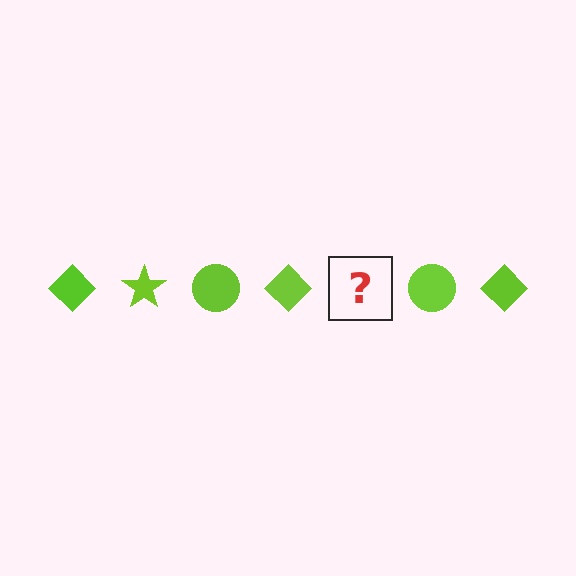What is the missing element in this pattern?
The missing element is a lime star.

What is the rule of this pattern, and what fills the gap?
The rule is that the pattern cycles through diamond, star, circle shapes in lime. The gap should be filled with a lime star.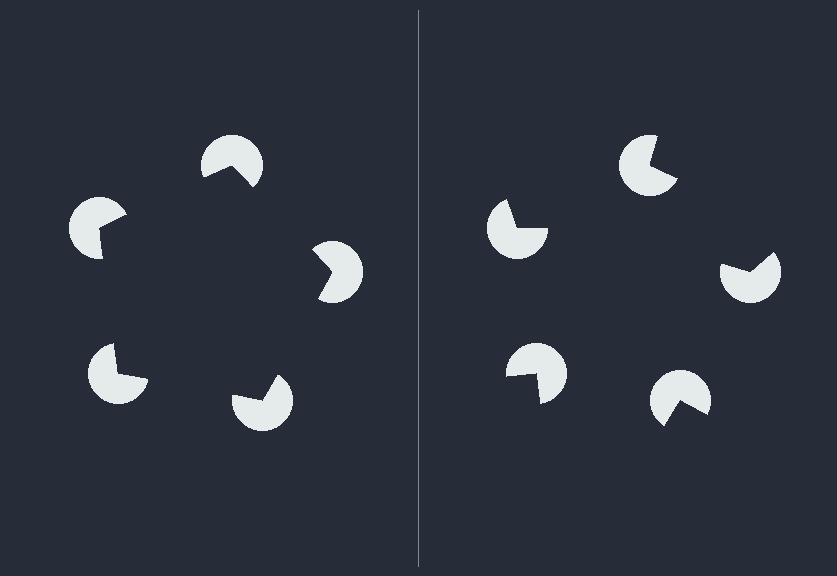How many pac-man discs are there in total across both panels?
10 — 5 on each side.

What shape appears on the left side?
An illusory pentagon.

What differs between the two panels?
The pac-man discs are positioned identically on both sides; only the wedge orientations differ. On the left they align to a pentagon; on the right they are misaligned.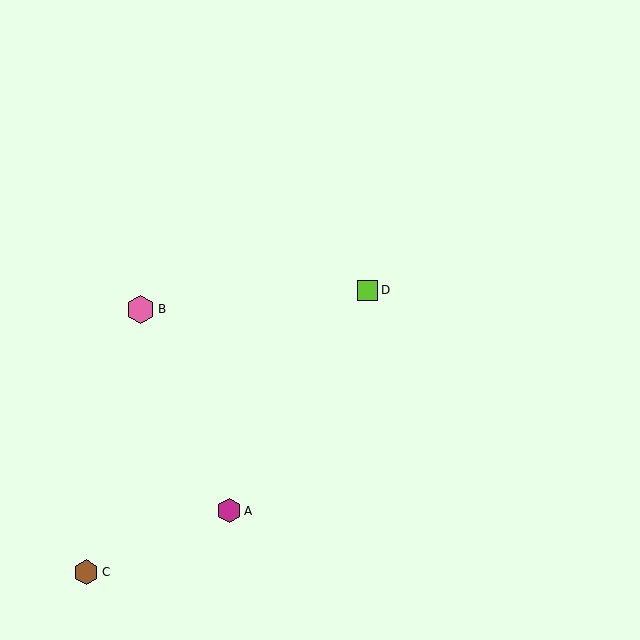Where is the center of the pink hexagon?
The center of the pink hexagon is at (141, 309).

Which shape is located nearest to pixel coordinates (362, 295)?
The lime square (labeled D) at (368, 290) is nearest to that location.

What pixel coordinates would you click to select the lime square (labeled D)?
Click at (368, 290) to select the lime square D.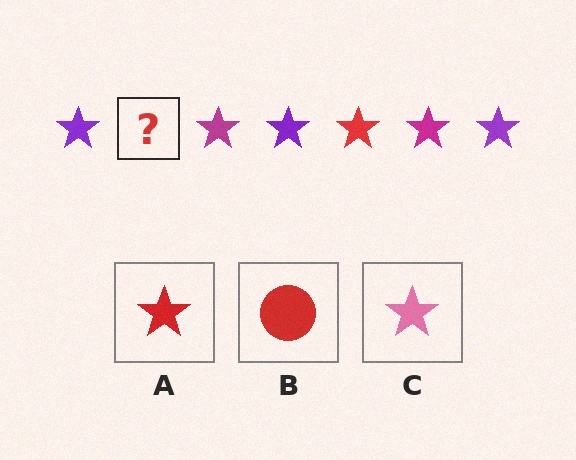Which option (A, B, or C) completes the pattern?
A.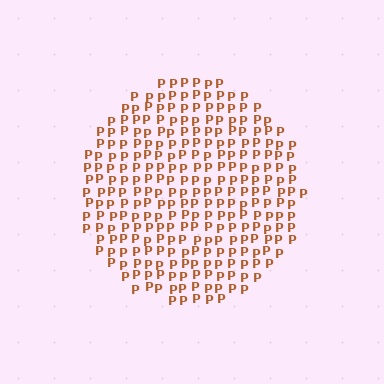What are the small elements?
The small elements are letter P's.